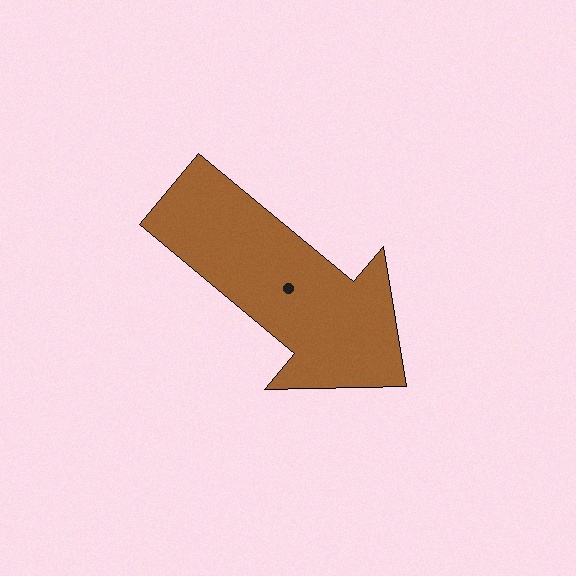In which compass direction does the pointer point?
Southeast.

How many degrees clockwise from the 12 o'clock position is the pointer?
Approximately 130 degrees.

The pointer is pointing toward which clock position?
Roughly 4 o'clock.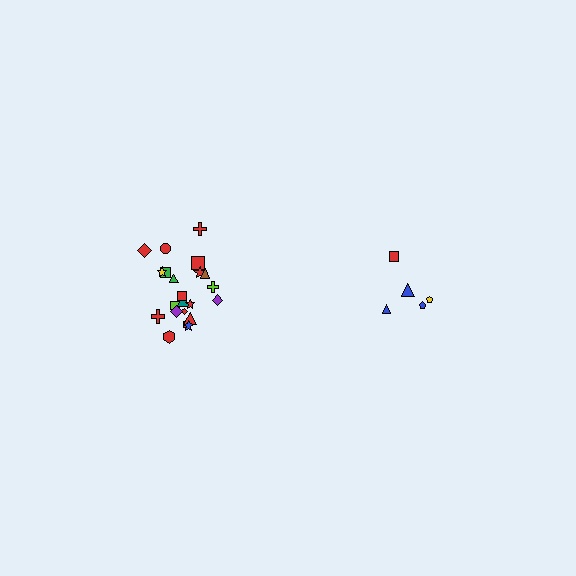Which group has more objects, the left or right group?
The left group.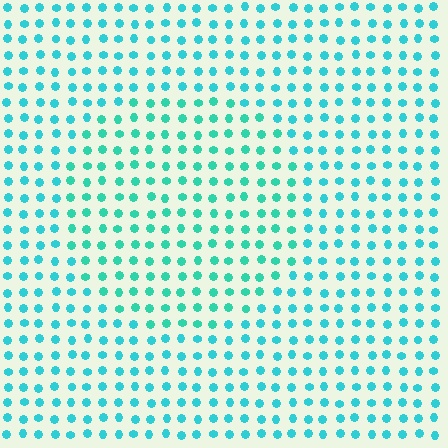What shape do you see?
I see a circle.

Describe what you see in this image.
The image is filled with small cyan elements in a uniform arrangement. A circle-shaped region is visible where the elements are tinted to a slightly different hue, forming a subtle color boundary.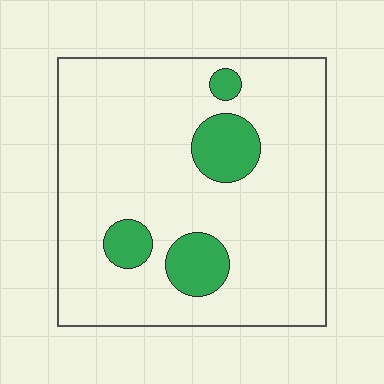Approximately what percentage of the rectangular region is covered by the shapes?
Approximately 15%.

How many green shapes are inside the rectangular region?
4.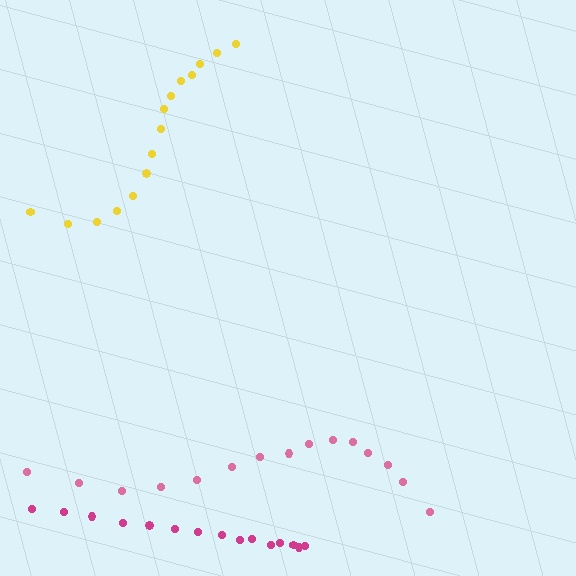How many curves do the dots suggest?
There are 3 distinct paths.